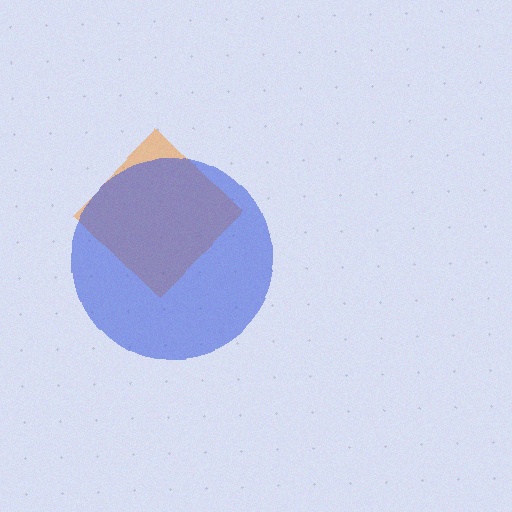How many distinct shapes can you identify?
There are 2 distinct shapes: an orange diamond, a blue circle.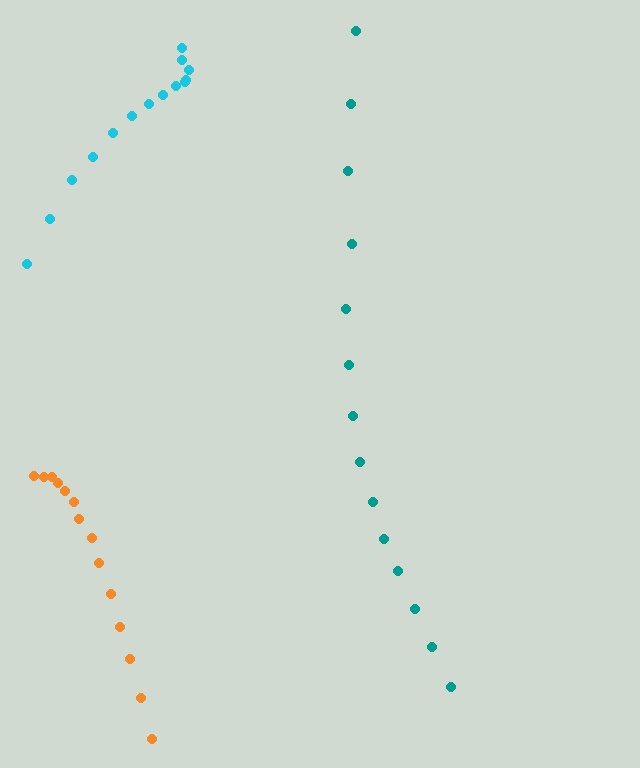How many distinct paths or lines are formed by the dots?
There are 3 distinct paths.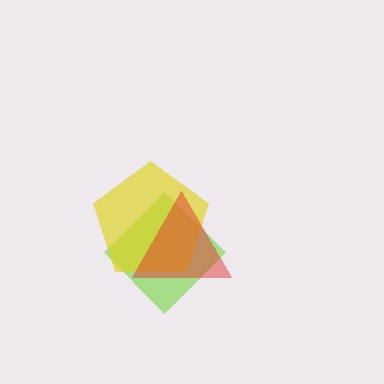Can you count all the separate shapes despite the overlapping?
Yes, there are 3 separate shapes.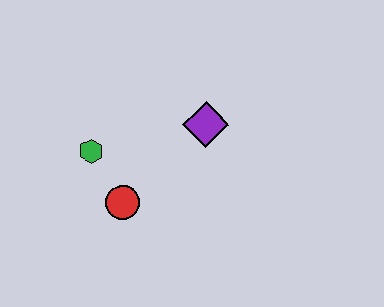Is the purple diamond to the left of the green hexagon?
No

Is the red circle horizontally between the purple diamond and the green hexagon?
Yes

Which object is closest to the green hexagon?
The red circle is closest to the green hexagon.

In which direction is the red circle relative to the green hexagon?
The red circle is below the green hexagon.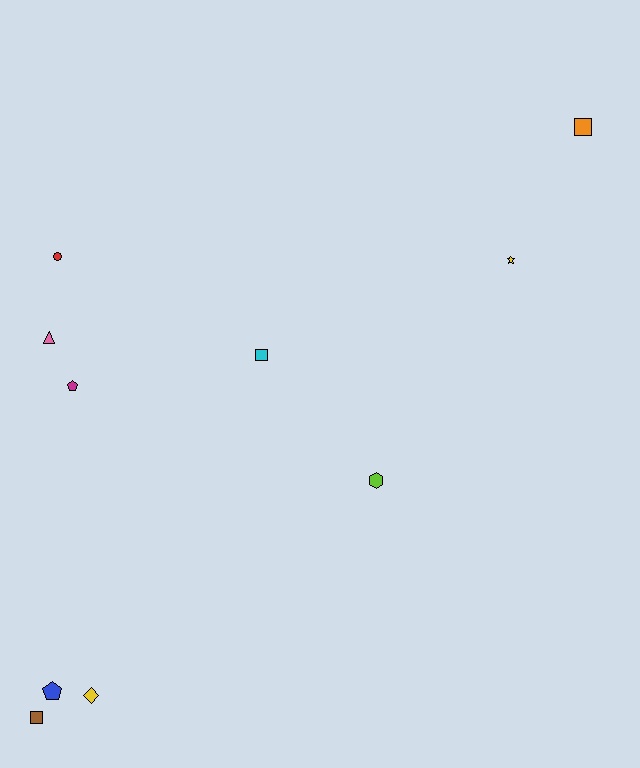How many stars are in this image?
There is 1 star.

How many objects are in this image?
There are 10 objects.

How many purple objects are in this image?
There are no purple objects.